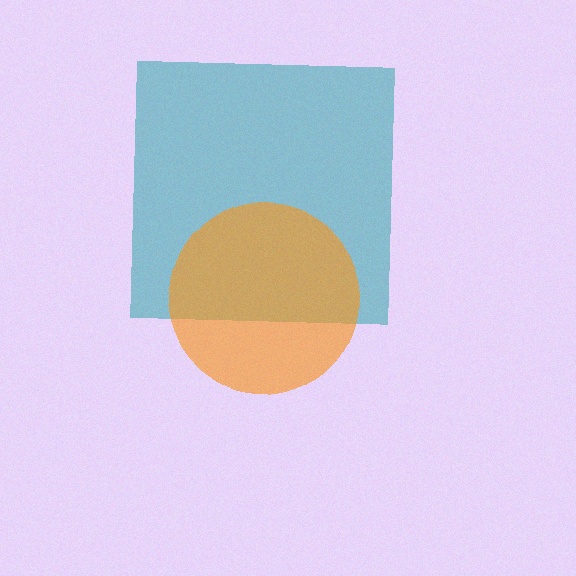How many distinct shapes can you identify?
There are 2 distinct shapes: a teal square, an orange circle.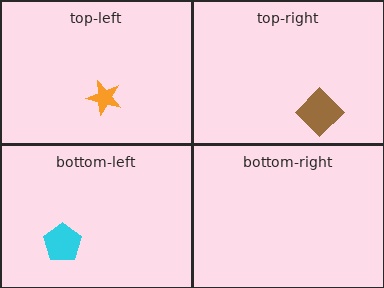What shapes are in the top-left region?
The orange star.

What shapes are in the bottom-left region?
The cyan pentagon.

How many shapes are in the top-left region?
1.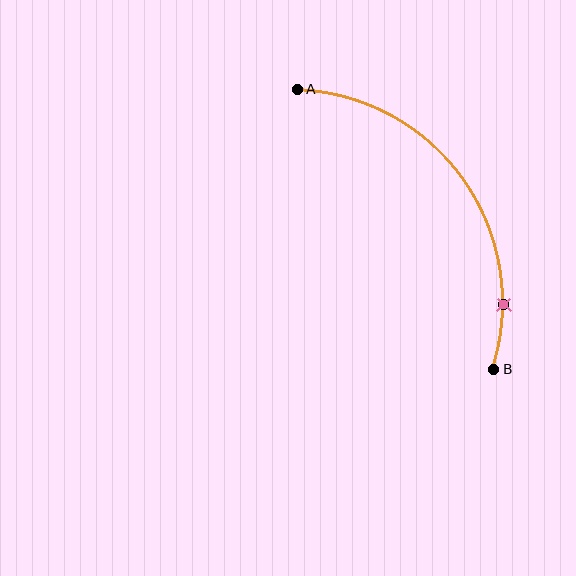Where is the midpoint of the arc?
The arc midpoint is the point on the curve farthest from the straight line joining A and B. It sits above and to the right of that line.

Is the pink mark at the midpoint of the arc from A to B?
No. The pink mark lies on the arc but is closer to endpoint B. The arc midpoint would be at the point on the curve equidistant along the arc from both A and B.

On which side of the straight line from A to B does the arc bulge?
The arc bulges above and to the right of the straight line connecting A and B.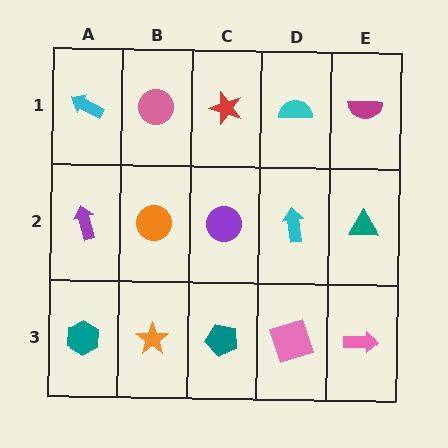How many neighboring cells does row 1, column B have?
3.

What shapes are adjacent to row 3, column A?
A purple arrow (row 2, column A), an orange star (row 3, column B).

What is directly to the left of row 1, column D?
A red star.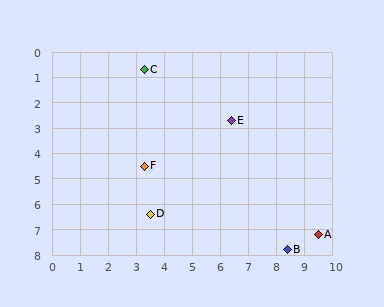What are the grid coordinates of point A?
Point A is at approximately (9.5, 7.2).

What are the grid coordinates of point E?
Point E is at approximately (6.4, 2.7).